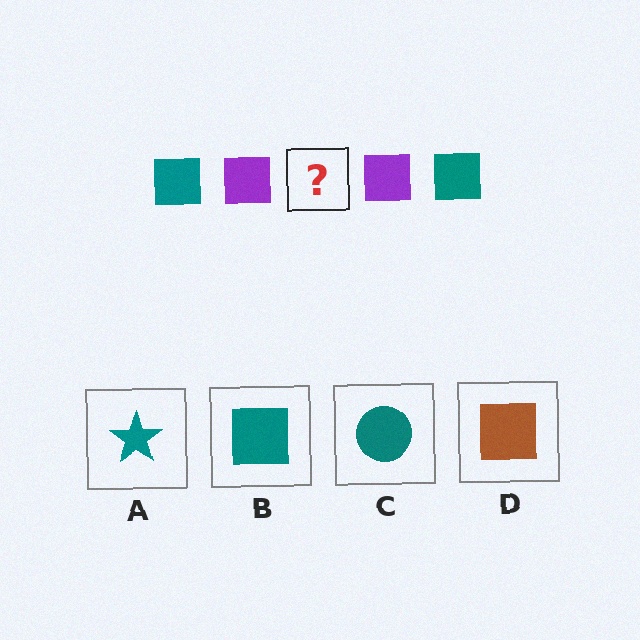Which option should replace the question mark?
Option B.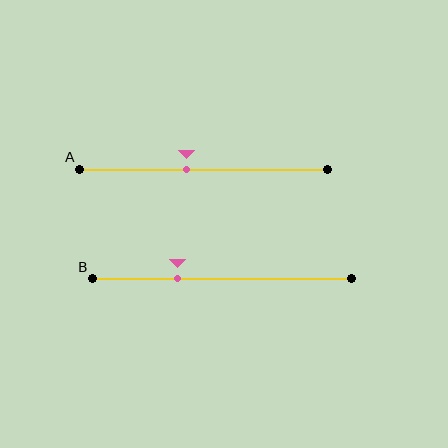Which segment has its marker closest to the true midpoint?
Segment A has its marker closest to the true midpoint.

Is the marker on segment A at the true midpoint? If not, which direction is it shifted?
No, the marker on segment A is shifted to the left by about 7% of the segment length.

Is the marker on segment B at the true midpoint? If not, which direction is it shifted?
No, the marker on segment B is shifted to the left by about 17% of the segment length.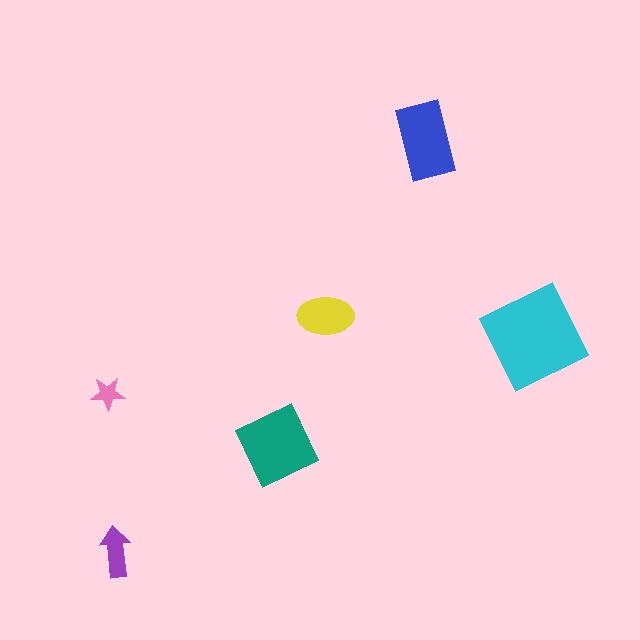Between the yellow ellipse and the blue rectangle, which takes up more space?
The blue rectangle.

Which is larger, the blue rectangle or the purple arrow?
The blue rectangle.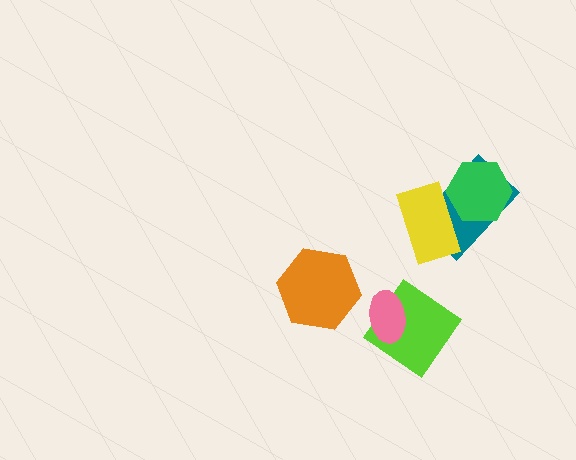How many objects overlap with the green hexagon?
2 objects overlap with the green hexagon.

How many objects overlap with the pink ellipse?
1 object overlaps with the pink ellipse.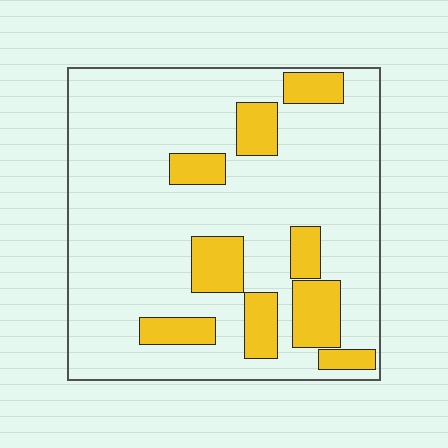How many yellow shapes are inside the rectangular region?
9.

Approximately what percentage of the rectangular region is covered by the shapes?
Approximately 20%.